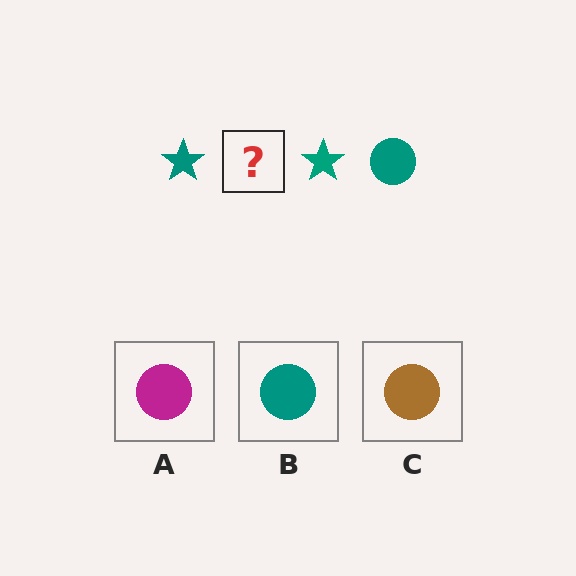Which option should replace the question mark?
Option B.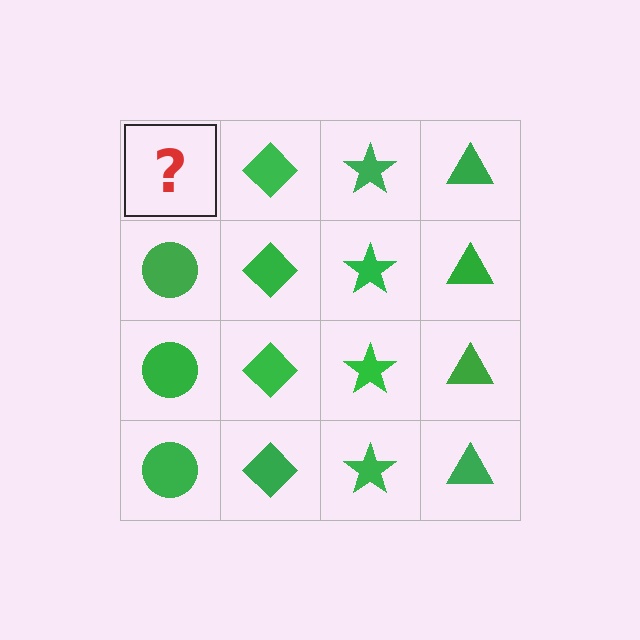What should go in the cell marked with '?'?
The missing cell should contain a green circle.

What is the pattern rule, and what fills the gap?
The rule is that each column has a consistent shape. The gap should be filled with a green circle.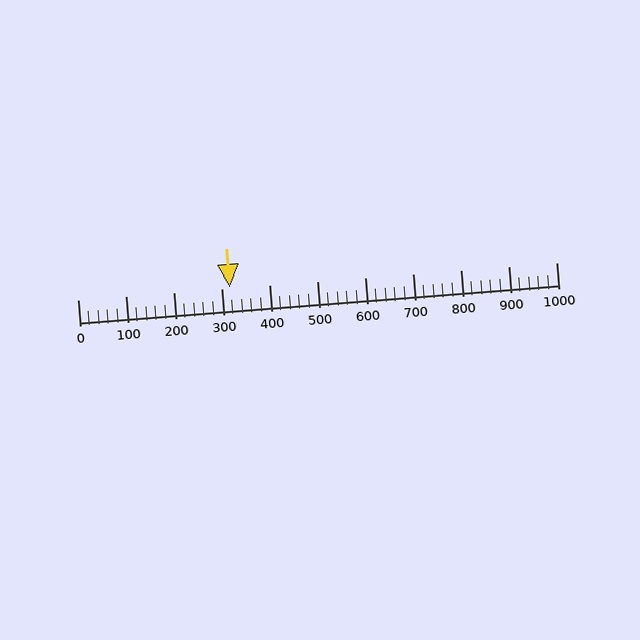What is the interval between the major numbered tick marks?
The major tick marks are spaced 100 units apart.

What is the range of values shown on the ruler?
The ruler shows values from 0 to 1000.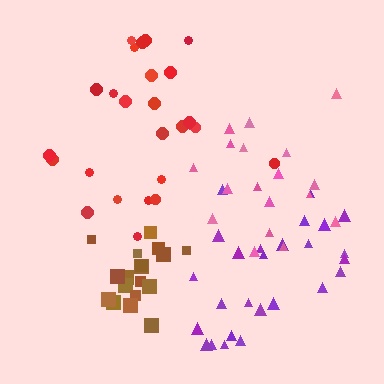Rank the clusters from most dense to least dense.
brown, pink, purple, red.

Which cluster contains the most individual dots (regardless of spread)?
Red (27).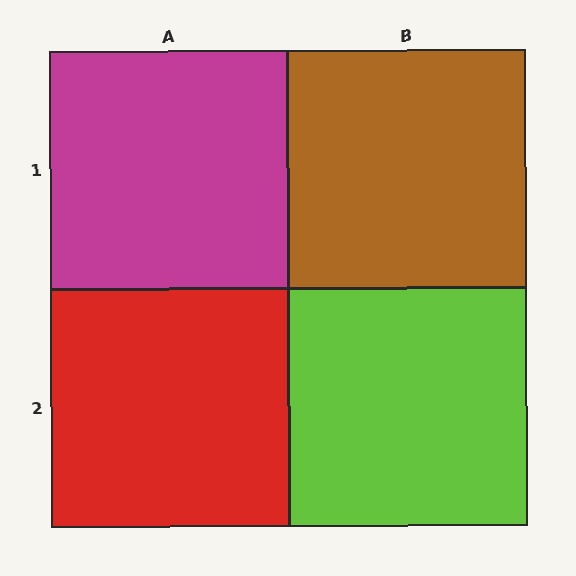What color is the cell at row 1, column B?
Brown.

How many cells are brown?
1 cell is brown.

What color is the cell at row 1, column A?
Magenta.